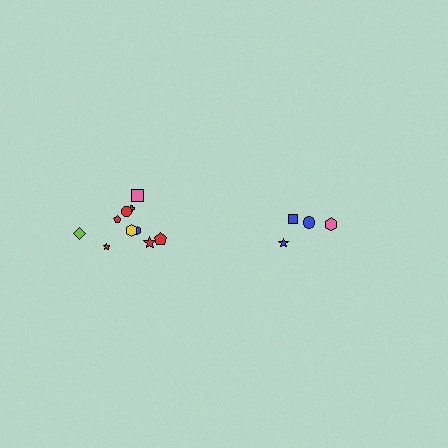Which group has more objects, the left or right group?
The left group.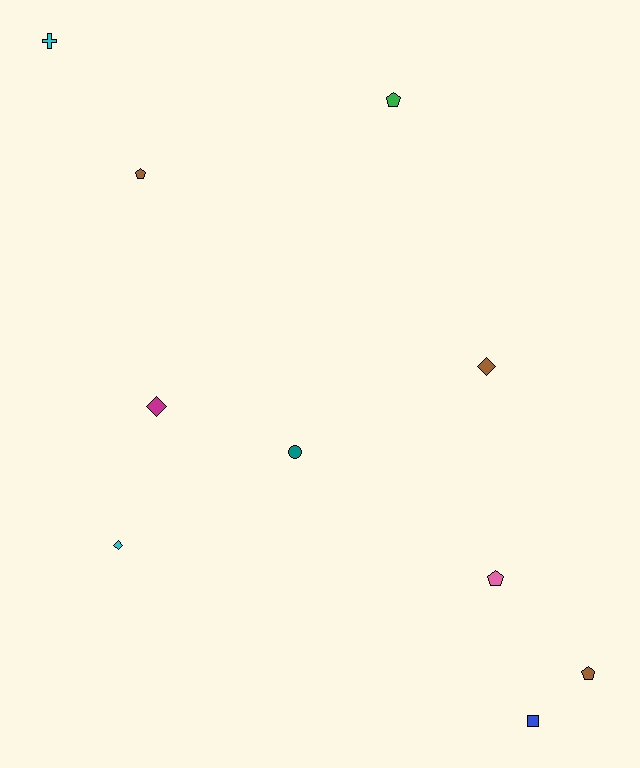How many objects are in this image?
There are 10 objects.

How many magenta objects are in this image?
There is 1 magenta object.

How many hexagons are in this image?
There are no hexagons.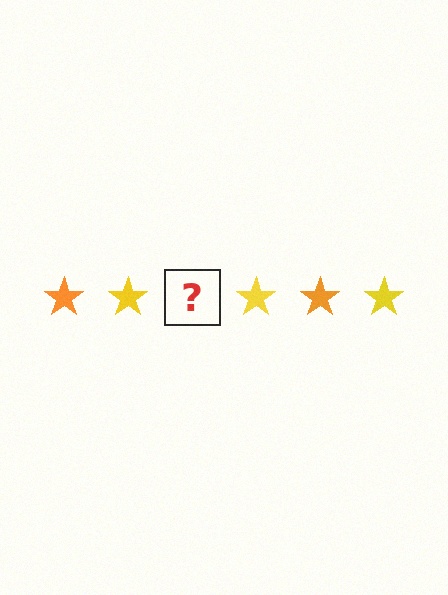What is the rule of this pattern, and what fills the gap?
The rule is that the pattern cycles through orange, yellow stars. The gap should be filled with an orange star.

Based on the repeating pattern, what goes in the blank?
The blank should be an orange star.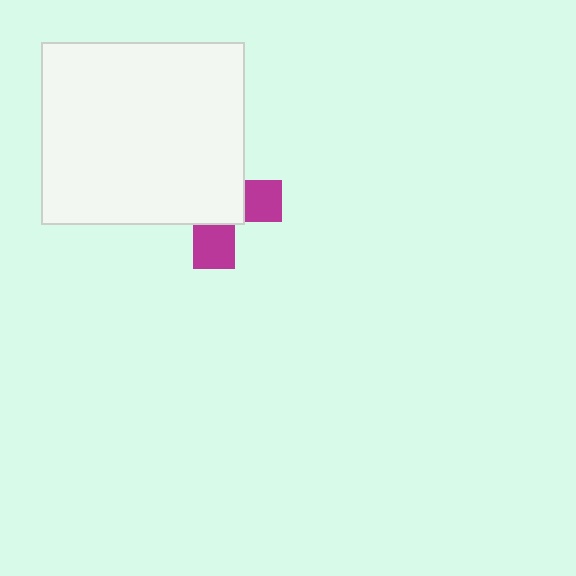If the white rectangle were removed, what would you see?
You would see the complete magenta cross.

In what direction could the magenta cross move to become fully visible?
The magenta cross could move toward the lower-right. That would shift it out from behind the white rectangle entirely.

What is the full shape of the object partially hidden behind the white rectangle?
The partially hidden object is a magenta cross.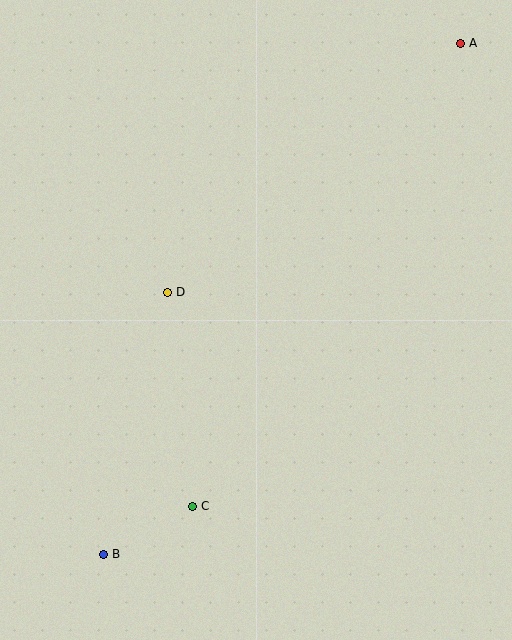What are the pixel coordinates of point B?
Point B is at (103, 554).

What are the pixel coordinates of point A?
Point A is at (460, 44).